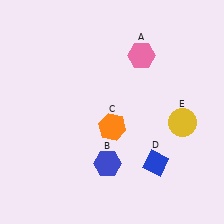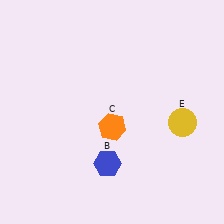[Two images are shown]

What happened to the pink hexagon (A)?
The pink hexagon (A) was removed in Image 2. It was in the top-right area of Image 1.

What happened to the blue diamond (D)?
The blue diamond (D) was removed in Image 2. It was in the bottom-right area of Image 1.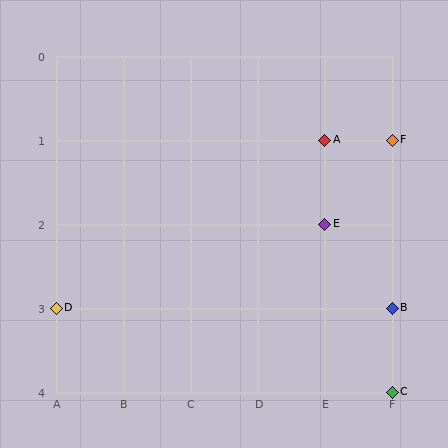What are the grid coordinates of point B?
Point B is at grid coordinates (F, 3).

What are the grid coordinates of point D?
Point D is at grid coordinates (A, 3).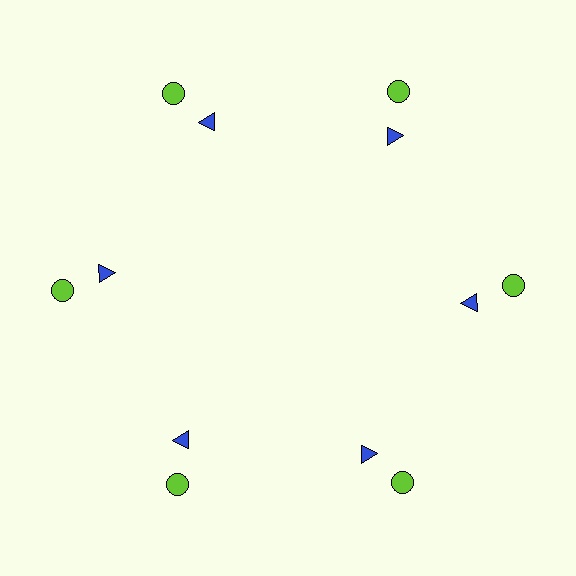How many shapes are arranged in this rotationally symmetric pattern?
There are 12 shapes, arranged in 6 groups of 2.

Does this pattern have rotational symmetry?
Yes, this pattern has 6-fold rotational symmetry. It looks the same after rotating 60 degrees around the center.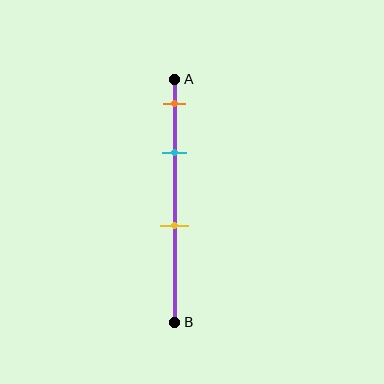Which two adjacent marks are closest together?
The orange and cyan marks are the closest adjacent pair.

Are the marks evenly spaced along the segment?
No, the marks are not evenly spaced.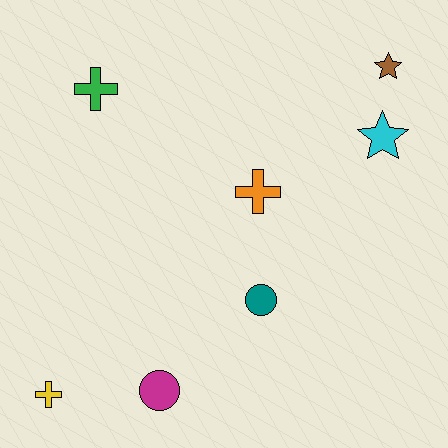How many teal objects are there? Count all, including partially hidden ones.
There is 1 teal object.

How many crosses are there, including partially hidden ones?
There are 3 crosses.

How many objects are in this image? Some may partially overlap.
There are 7 objects.